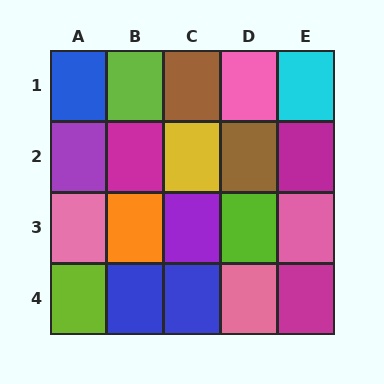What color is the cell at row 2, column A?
Purple.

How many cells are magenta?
3 cells are magenta.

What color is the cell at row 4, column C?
Blue.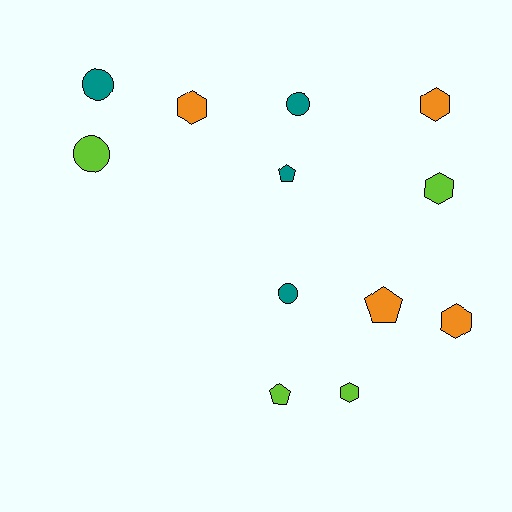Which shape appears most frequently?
Hexagon, with 5 objects.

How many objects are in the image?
There are 12 objects.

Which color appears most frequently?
Teal, with 4 objects.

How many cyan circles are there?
There are no cyan circles.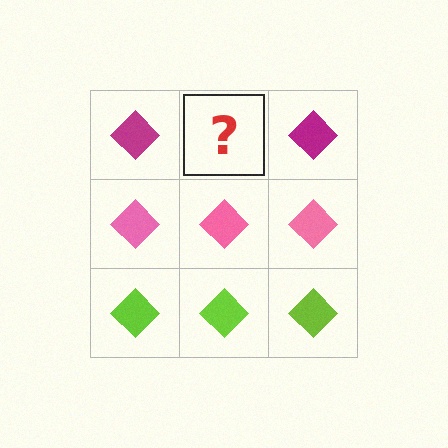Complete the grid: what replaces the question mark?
The question mark should be replaced with a magenta diamond.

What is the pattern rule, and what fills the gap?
The rule is that each row has a consistent color. The gap should be filled with a magenta diamond.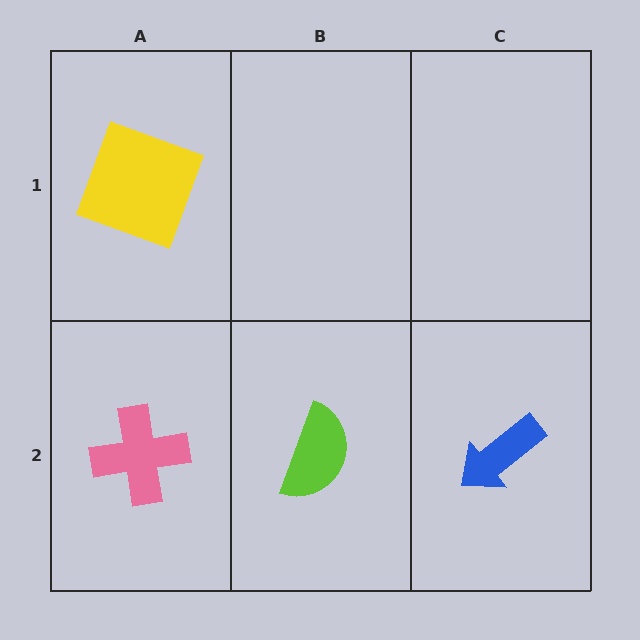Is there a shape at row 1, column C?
No, that cell is empty.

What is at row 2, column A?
A pink cross.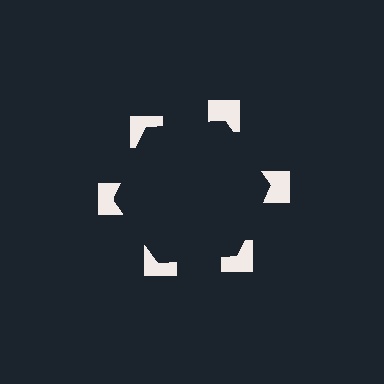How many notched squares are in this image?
There are 6 — one at each vertex of the illusory hexagon.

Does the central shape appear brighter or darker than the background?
It typically appears slightly darker than the background, even though no actual brightness change is drawn.